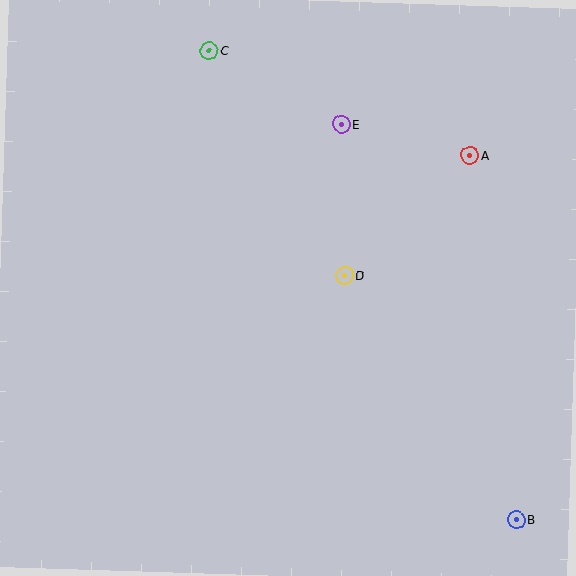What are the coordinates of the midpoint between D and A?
The midpoint between D and A is at (407, 216).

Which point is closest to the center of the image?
Point D at (344, 276) is closest to the center.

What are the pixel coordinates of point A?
Point A is at (470, 155).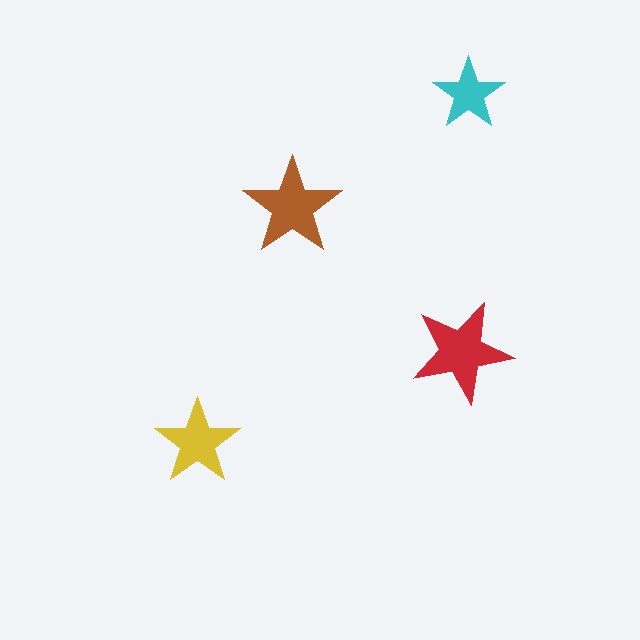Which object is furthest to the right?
The cyan star is rightmost.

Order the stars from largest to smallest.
the red one, the brown one, the yellow one, the cyan one.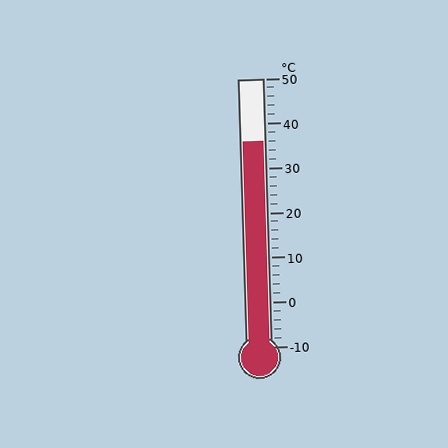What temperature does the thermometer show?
The thermometer shows approximately 36°C.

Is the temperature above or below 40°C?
The temperature is below 40°C.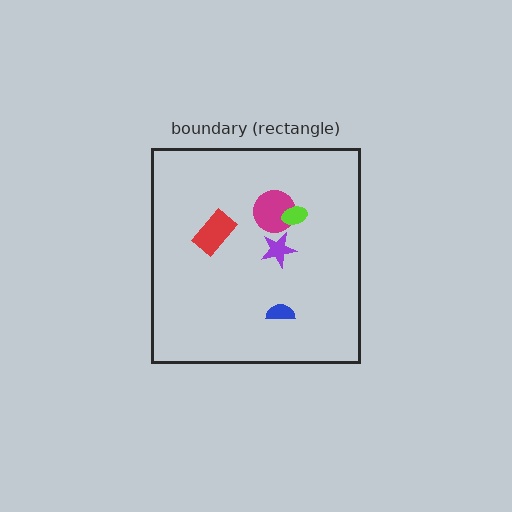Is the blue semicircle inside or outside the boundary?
Inside.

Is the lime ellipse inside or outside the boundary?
Inside.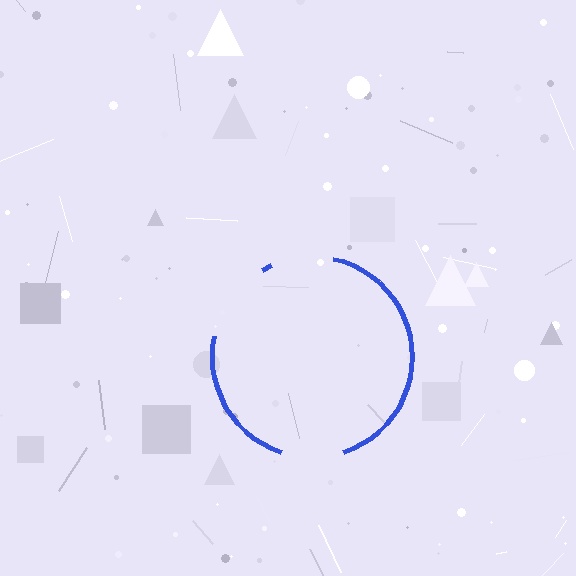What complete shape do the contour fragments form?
The contour fragments form a circle.